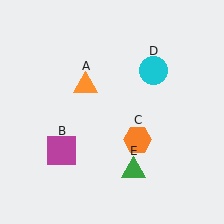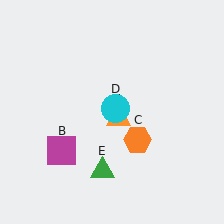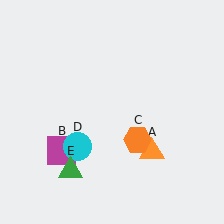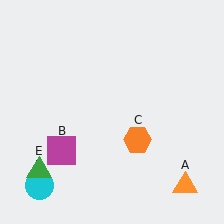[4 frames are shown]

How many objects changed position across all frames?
3 objects changed position: orange triangle (object A), cyan circle (object D), green triangle (object E).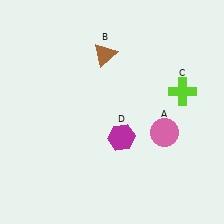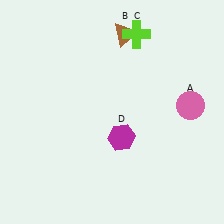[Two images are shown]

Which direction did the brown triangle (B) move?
The brown triangle (B) moved up.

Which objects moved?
The objects that moved are: the pink circle (A), the brown triangle (B), the lime cross (C).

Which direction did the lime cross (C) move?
The lime cross (C) moved up.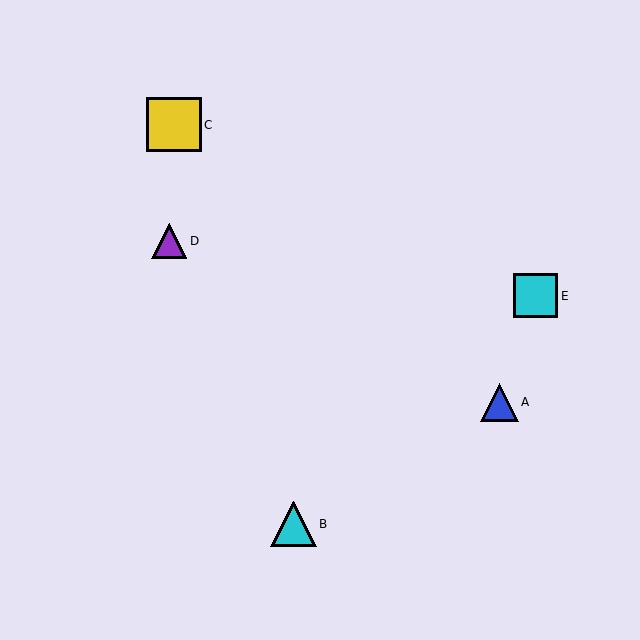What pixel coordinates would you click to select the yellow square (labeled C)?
Click at (174, 125) to select the yellow square C.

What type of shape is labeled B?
Shape B is a cyan triangle.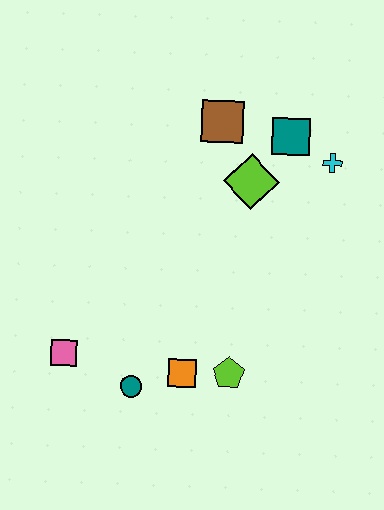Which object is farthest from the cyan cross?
The pink square is farthest from the cyan cross.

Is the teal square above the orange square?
Yes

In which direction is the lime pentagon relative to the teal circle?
The lime pentagon is to the right of the teal circle.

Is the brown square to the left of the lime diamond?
Yes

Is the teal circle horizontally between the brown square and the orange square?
No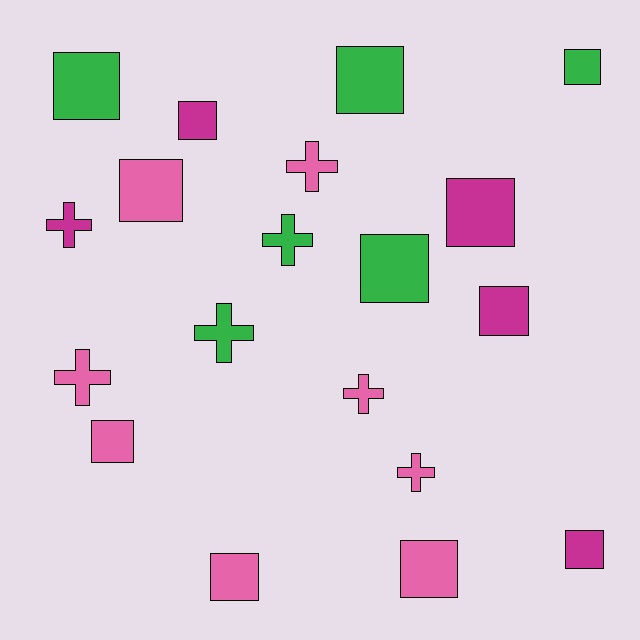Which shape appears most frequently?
Square, with 12 objects.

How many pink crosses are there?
There are 4 pink crosses.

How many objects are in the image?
There are 19 objects.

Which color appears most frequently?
Pink, with 8 objects.